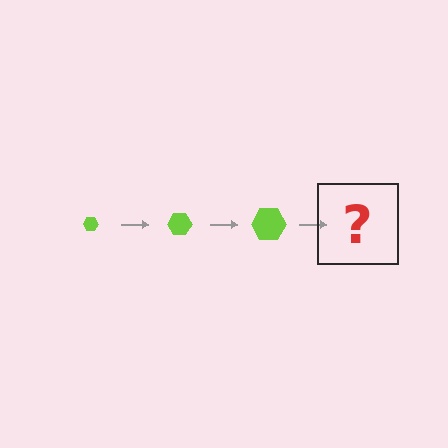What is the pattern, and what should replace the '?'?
The pattern is that the hexagon gets progressively larger each step. The '?' should be a lime hexagon, larger than the previous one.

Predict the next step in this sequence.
The next step is a lime hexagon, larger than the previous one.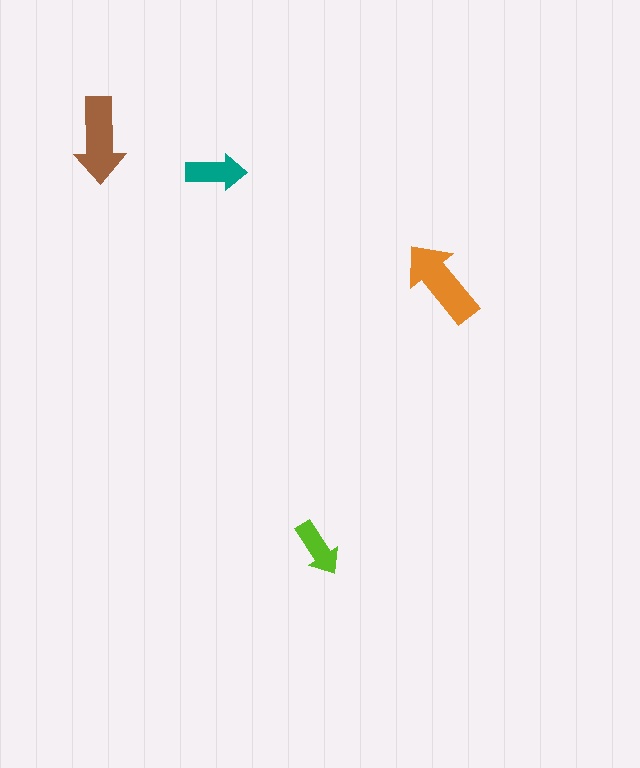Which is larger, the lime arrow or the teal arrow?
The teal one.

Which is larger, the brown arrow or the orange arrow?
The orange one.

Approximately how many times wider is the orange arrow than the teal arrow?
About 1.5 times wider.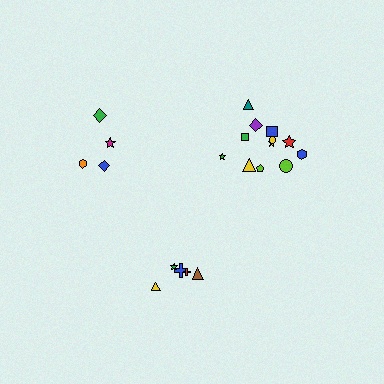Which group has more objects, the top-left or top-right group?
The top-right group.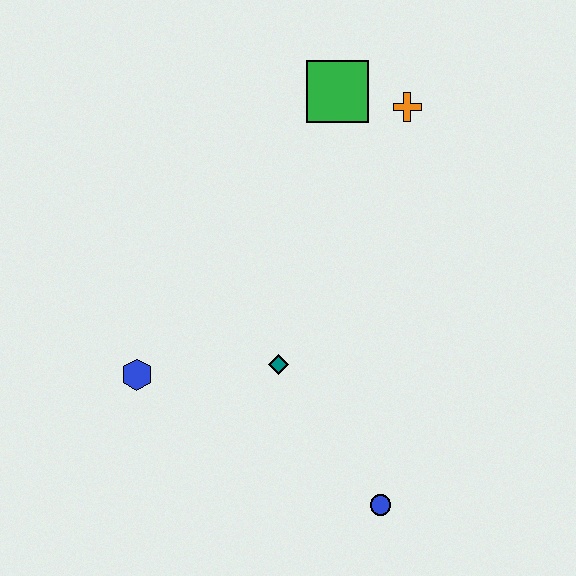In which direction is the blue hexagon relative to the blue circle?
The blue hexagon is to the left of the blue circle.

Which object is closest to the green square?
The orange cross is closest to the green square.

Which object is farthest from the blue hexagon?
The orange cross is farthest from the blue hexagon.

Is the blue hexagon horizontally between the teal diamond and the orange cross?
No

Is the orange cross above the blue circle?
Yes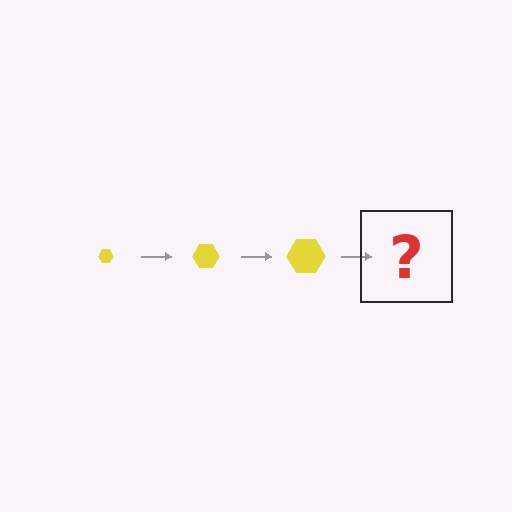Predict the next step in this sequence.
The next step is a yellow hexagon, larger than the previous one.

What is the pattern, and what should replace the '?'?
The pattern is that the hexagon gets progressively larger each step. The '?' should be a yellow hexagon, larger than the previous one.